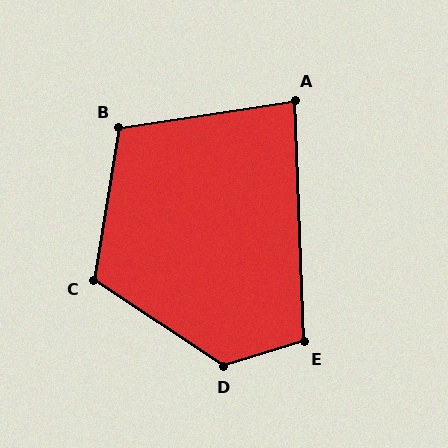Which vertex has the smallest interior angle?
A, at approximately 83 degrees.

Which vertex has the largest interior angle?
D, at approximately 130 degrees.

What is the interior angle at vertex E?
Approximately 105 degrees (obtuse).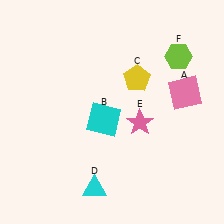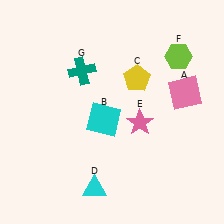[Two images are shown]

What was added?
A teal cross (G) was added in Image 2.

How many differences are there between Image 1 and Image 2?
There is 1 difference between the two images.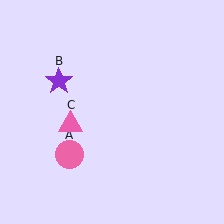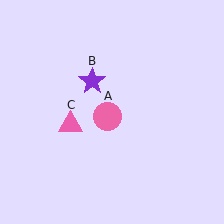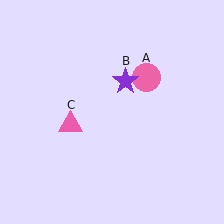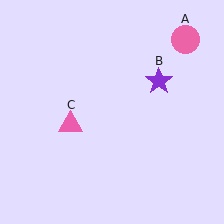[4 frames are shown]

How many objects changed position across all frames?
2 objects changed position: pink circle (object A), purple star (object B).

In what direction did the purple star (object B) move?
The purple star (object B) moved right.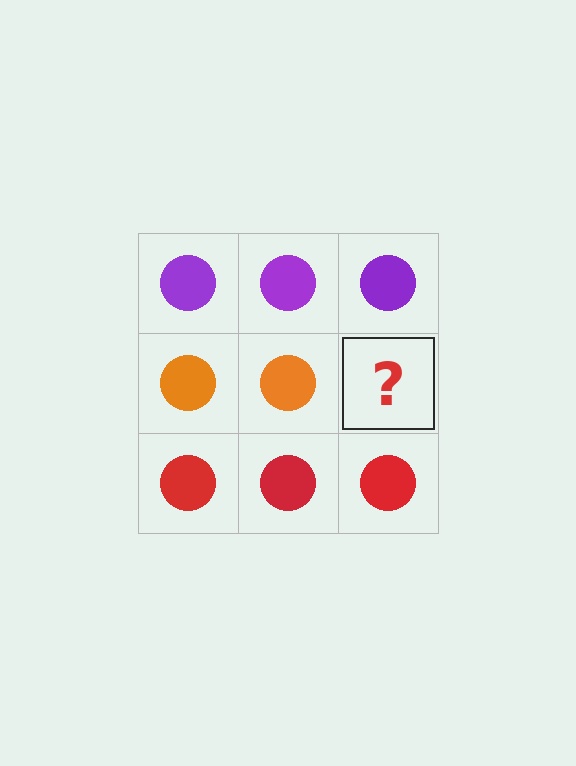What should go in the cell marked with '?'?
The missing cell should contain an orange circle.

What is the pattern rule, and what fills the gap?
The rule is that each row has a consistent color. The gap should be filled with an orange circle.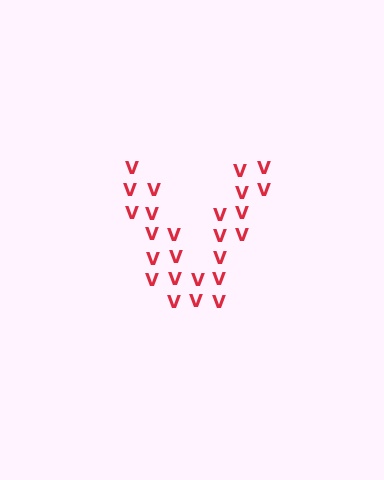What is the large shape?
The large shape is the letter V.